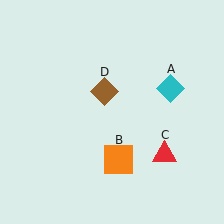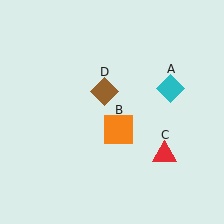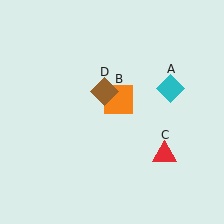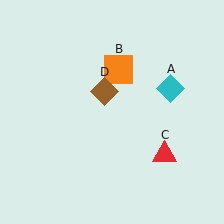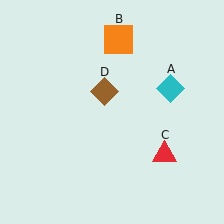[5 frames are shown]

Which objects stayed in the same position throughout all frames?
Cyan diamond (object A) and red triangle (object C) and brown diamond (object D) remained stationary.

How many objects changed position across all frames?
1 object changed position: orange square (object B).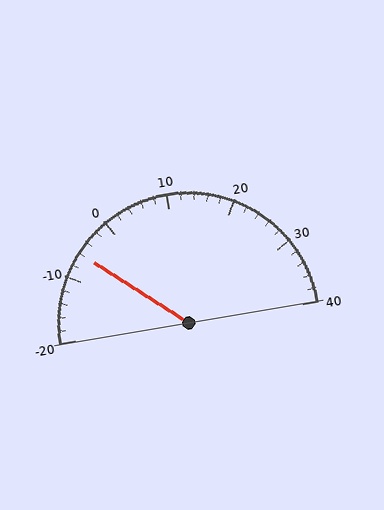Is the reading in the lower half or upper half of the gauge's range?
The reading is in the lower half of the range (-20 to 40).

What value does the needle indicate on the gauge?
The needle indicates approximately -6.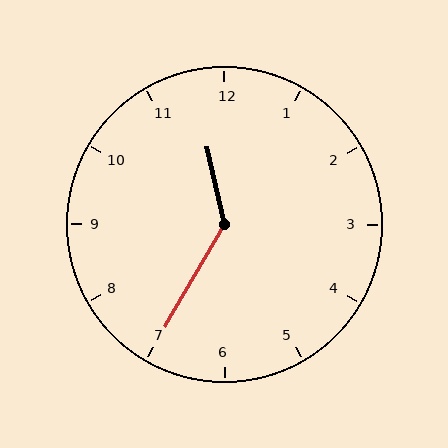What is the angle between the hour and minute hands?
Approximately 138 degrees.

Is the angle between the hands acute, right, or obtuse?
It is obtuse.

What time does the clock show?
11:35.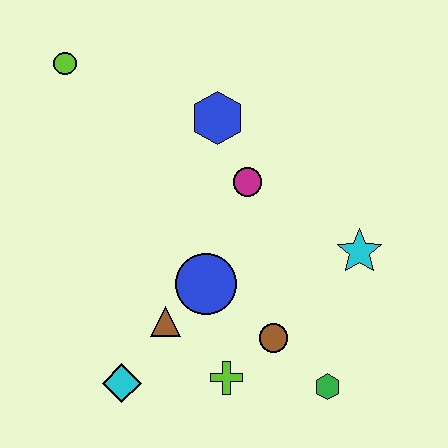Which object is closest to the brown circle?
The lime cross is closest to the brown circle.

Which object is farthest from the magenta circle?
The cyan diamond is farthest from the magenta circle.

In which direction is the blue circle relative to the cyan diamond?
The blue circle is above the cyan diamond.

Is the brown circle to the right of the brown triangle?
Yes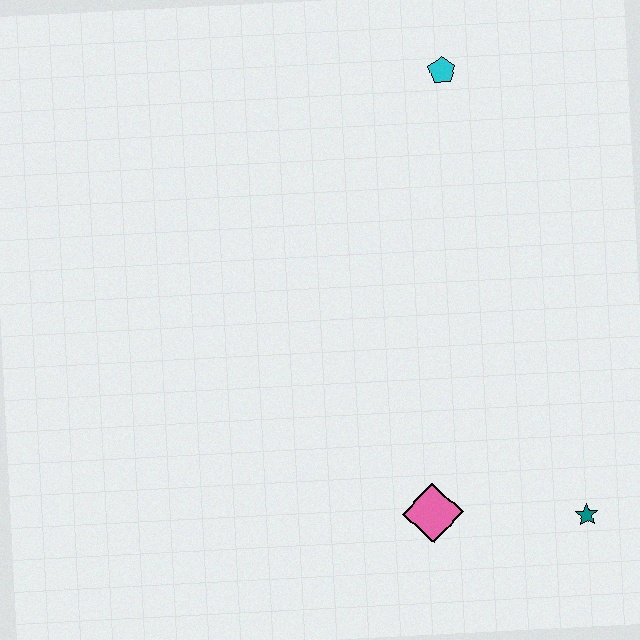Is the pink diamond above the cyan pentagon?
No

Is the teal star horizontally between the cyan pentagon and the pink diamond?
No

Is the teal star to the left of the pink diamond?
No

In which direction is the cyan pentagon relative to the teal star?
The cyan pentagon is above the teal star.